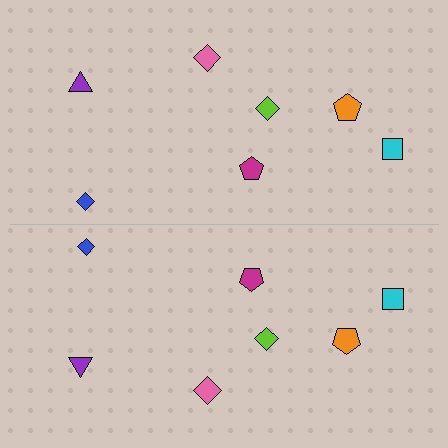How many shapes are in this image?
There are 14 shapes in this image.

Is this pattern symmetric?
Yes, this pattern has bilateral (reflection) symmetry.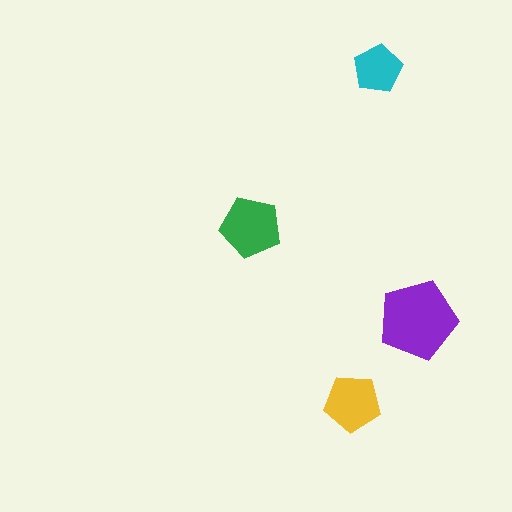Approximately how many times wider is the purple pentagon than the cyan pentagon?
About 1.5 times wider.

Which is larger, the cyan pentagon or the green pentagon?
The green one.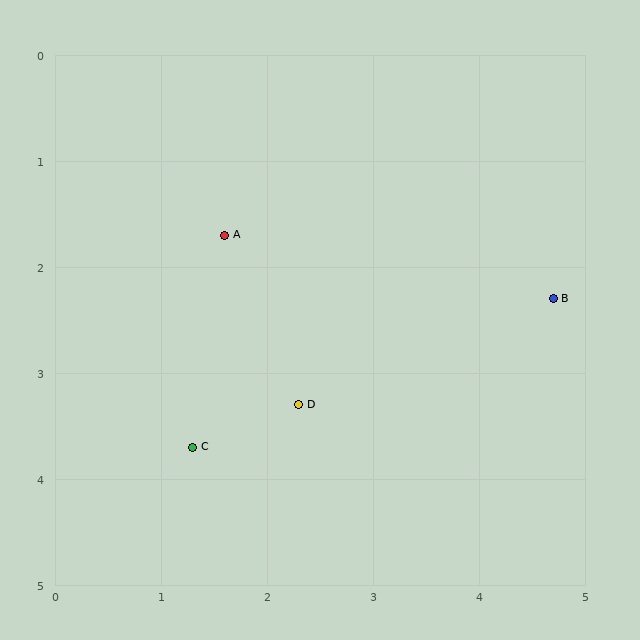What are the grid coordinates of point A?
Point A is at approximately (1.6, 1.7).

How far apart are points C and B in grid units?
Points C and B are about 3.7 grid units apart.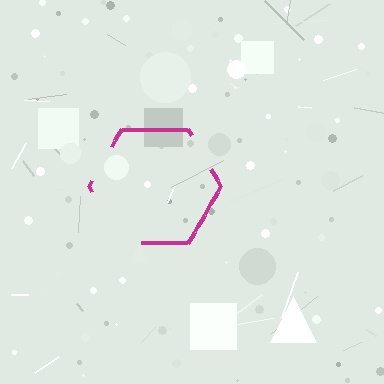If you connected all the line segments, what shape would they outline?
They would outline a hexagon.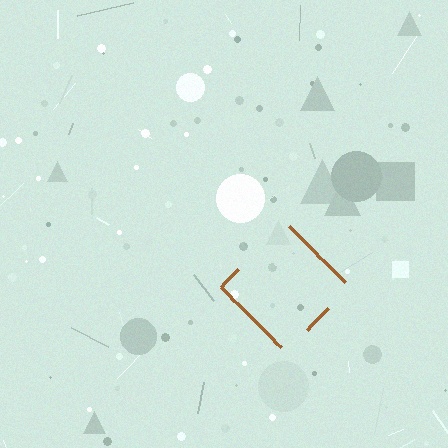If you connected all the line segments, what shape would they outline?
They would outline a diamond.